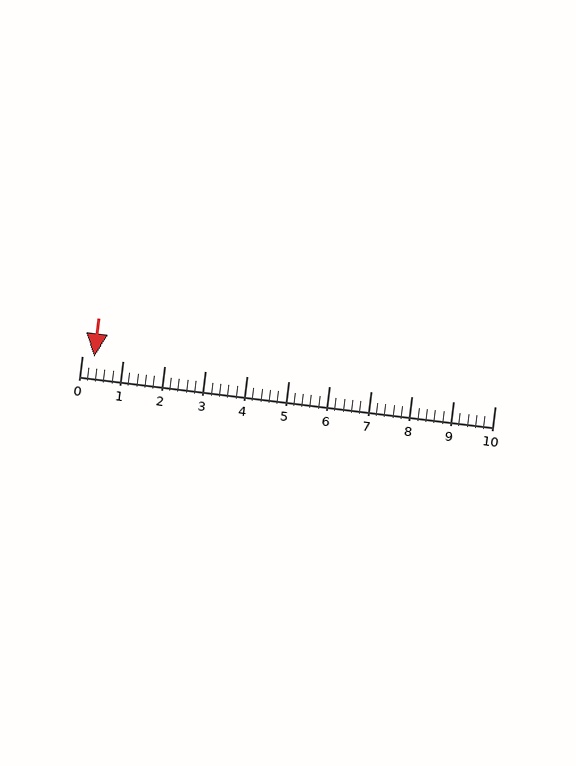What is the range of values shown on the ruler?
The ruler shows values from 0 to 10.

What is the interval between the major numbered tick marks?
The major tick marks are spaced 1 units apart.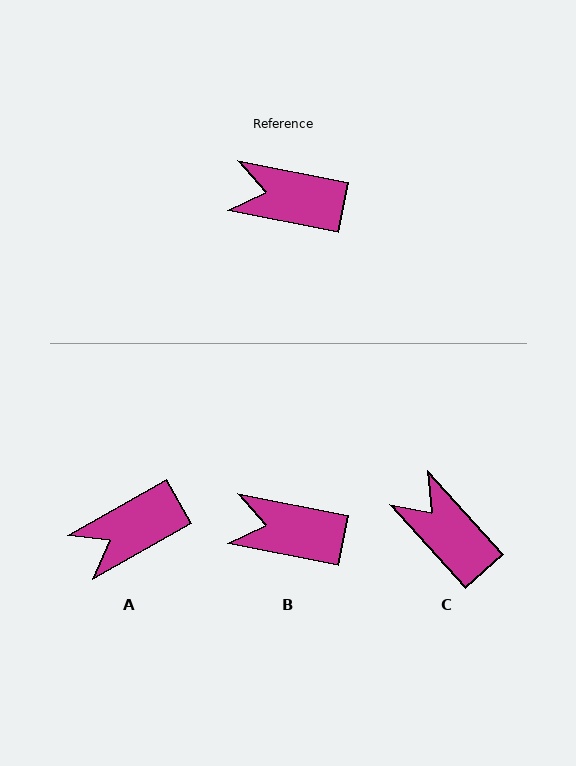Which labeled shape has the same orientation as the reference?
B.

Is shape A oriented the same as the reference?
No, it is off by about 41 degrees.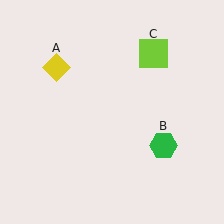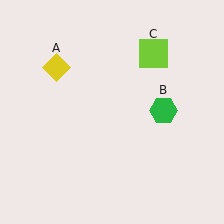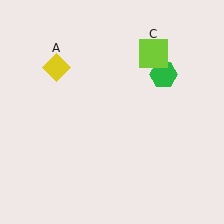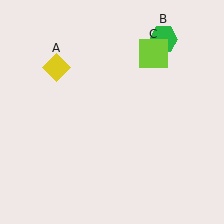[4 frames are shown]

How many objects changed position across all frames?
1 object changed position: green hexagon (object B).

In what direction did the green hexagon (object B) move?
The green hexagon (object B) moved up.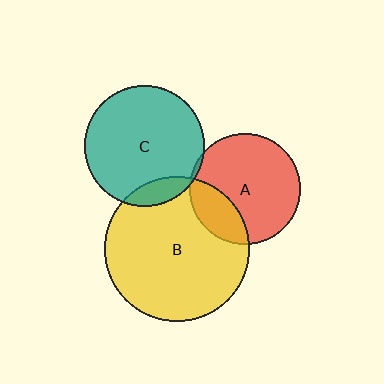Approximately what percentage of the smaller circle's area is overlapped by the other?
Approximately 10%.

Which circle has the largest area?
Circle B (yellow).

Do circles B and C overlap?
Yes.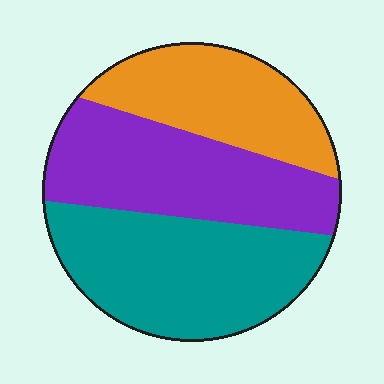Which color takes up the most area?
Teal, at roughly 40%.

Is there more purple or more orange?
Purple.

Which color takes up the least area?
Orange, at roughly 25%.